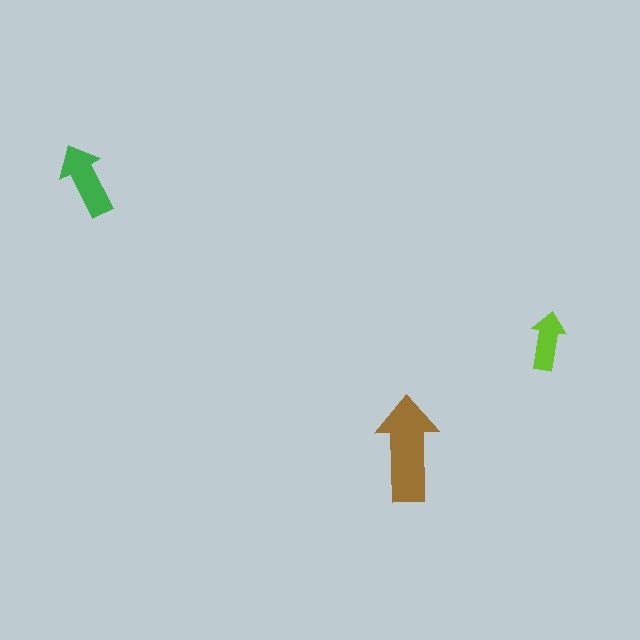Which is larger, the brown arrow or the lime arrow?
The brown one.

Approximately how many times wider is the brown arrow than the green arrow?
About 1.5 times wider.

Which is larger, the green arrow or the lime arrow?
The green one.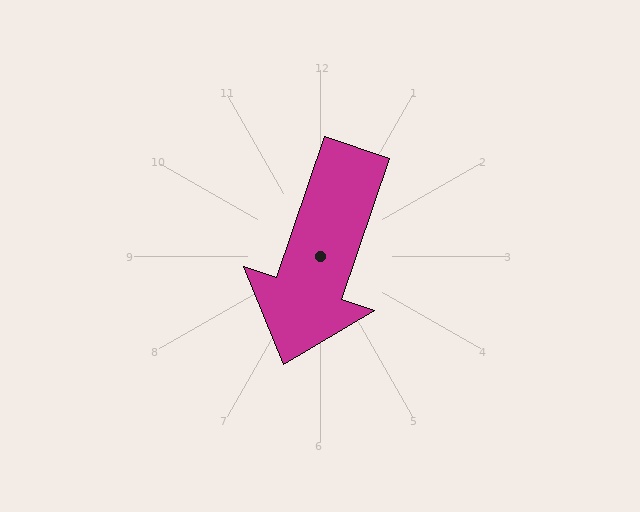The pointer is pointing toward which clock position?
Roughly 7 o'clock.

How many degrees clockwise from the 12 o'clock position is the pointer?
Approximately 199 degrees.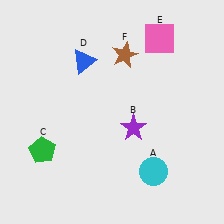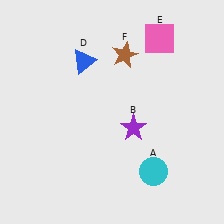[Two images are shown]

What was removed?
The green pentagon (C) was removed in Image 2.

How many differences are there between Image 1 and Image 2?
There is 1 difference between the two images.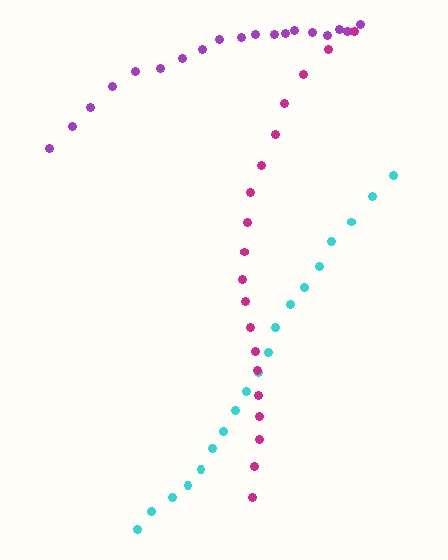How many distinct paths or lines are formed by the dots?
There are 3 distinct paths.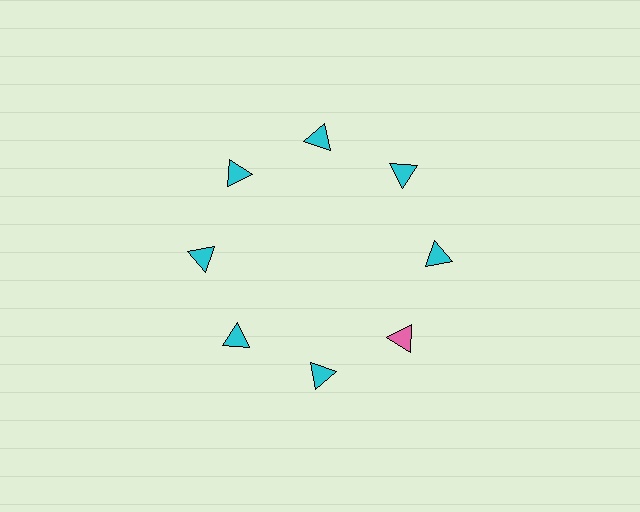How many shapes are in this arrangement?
There are 8 shapes arranged in a ring pattern.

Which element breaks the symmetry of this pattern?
The pink triangle at roughly the 4 o'clock position breaks the symmetry. All other shapes are cyan triangles.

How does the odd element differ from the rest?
It has a different color: pink instead of cyan.